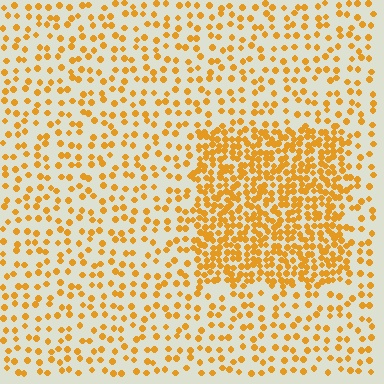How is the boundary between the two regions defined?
The boundary is defined by a change in element density (approximately 2.5x ratio). All elements are the same color, size, and shape.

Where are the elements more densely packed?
The elements are more densely packed inside the rectangle boundary.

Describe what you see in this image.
The image contains small orange elements arranged at two different densities. A rectangle-shaped region is visible where the elements are more densely packed than the surrounding area.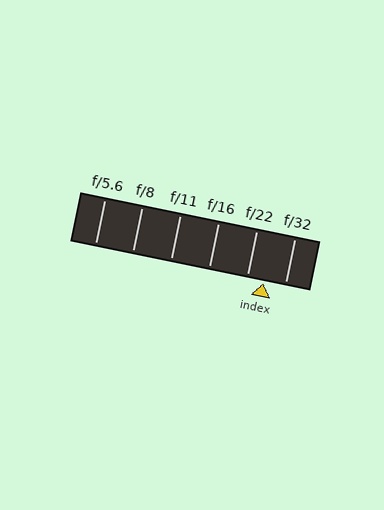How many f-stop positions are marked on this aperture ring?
There are 6 f-stop positions marked.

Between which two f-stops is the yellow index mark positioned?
The index mark is between f/22 and f/32.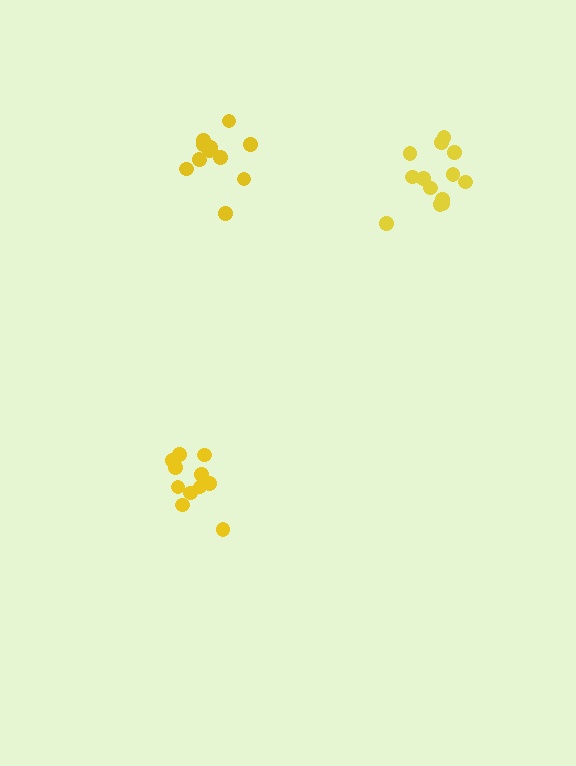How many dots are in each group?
Group 1: 13 dots, Group 2: 13 dots, Group 3: 11 dots (37 total).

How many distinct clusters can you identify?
There are 3 distinct clusters.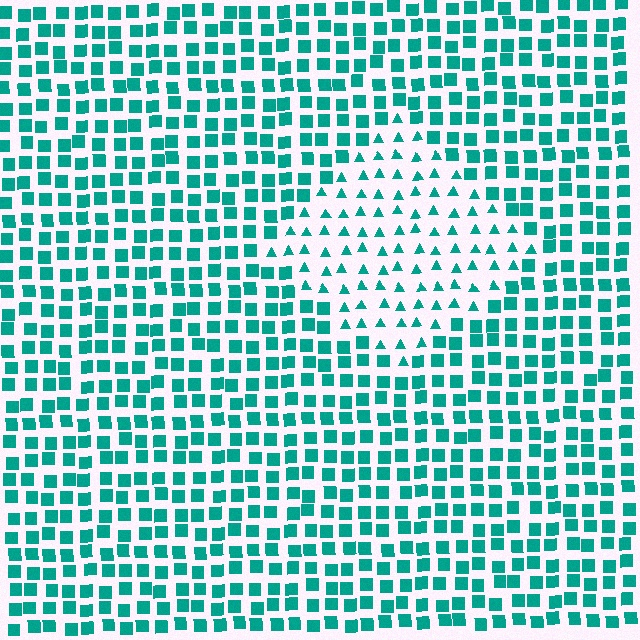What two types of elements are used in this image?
The image uses triangles inside the diamond region and squares outside it.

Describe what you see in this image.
The image is filled with small teal elements arranged in a uniform grid. A diamond-shaped region contains triangles, while the surrounding area contains squares. The boundary is defined purely by the change in element shape.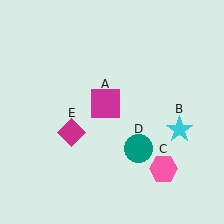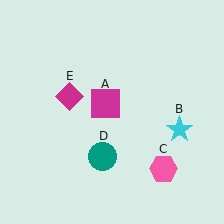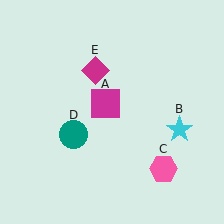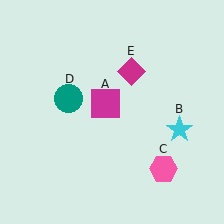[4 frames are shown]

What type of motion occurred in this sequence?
The teal circle (object D), magenta diamond (object E) rotated clockwise around the center of the scene.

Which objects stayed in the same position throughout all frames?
Magenta square (object A) and cyan star (object B) and pink hexagon (object C) remained stationary.